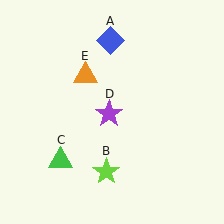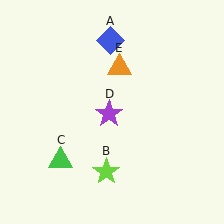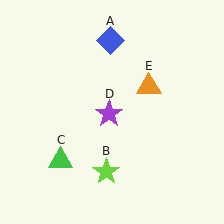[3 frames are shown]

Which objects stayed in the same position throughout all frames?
Blue diamond (object A) and lime star (object B) and green triangle (object C) and purple star (object D) remained stationary.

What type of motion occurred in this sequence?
The orange triangle (object E) rotated clockwise around the center of the scene.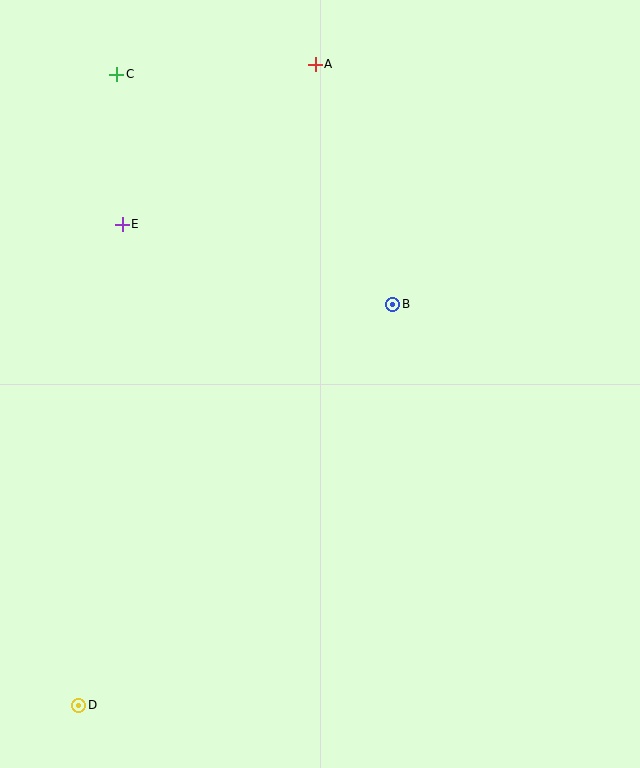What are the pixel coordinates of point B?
Point B is at (393, 304).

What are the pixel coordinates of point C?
Point C is at (117, 74).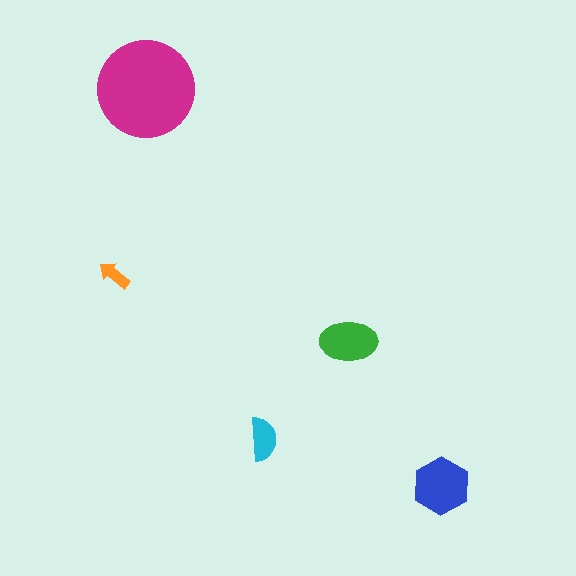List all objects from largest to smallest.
The magenta circle, the blue hexagon, the green ellipse, the cyan semicircle, the orange arrow.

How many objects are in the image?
There are 5 objects in the image.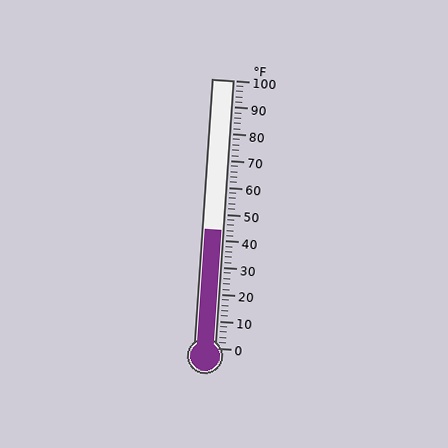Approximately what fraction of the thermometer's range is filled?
The thermometer is filled to approximately 45% of its range.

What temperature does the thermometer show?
The thermometer shows approximately 44°F.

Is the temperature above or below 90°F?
The temperature is below 90°F.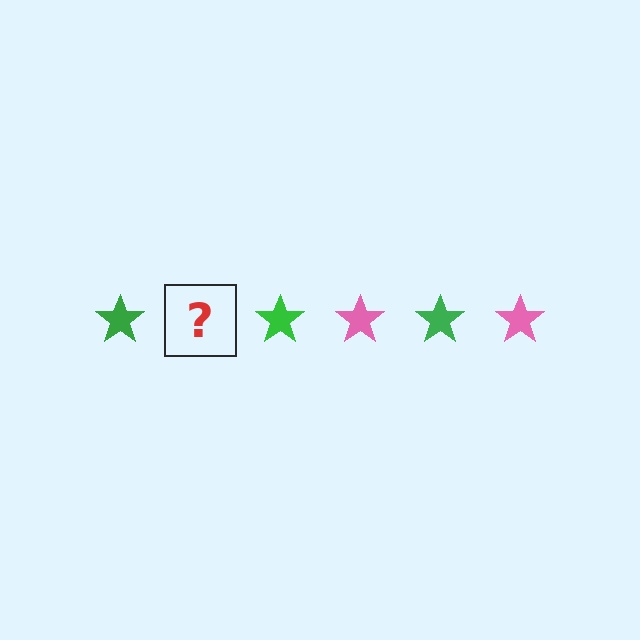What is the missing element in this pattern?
The missing element is a pink star.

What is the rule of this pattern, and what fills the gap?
The rule is that the pattern cycles through green, pink stars. The gap should be filled with a pink star.